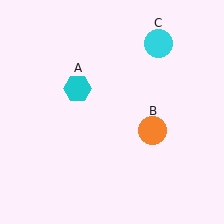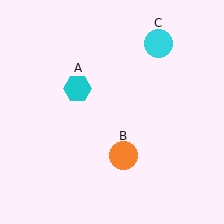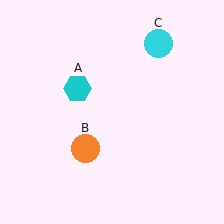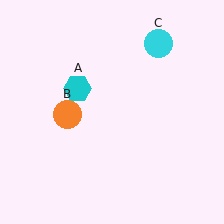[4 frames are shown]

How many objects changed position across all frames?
1 object changed position: orange circle (object B).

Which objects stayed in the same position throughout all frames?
Cyan hexagon (object A) and cyan circle (object C) remained stationary.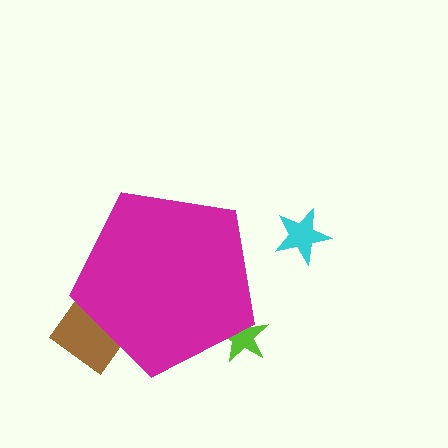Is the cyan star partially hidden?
No, the cyan star is fully visible.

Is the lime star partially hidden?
Yes, the lime star is partially hidden behind the magenta pentagon.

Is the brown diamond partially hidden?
Yes, the brown diamond is partially hidden behind the magenta pentagon.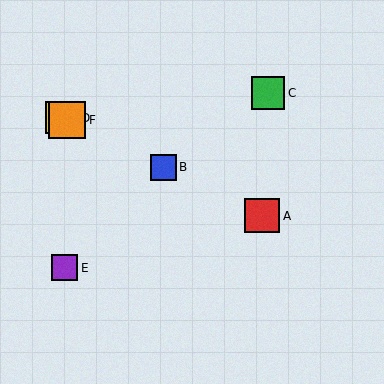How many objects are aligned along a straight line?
4 objects (A, B, D, F) are aligned along a straight line.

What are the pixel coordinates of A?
Object A is at (262, 216).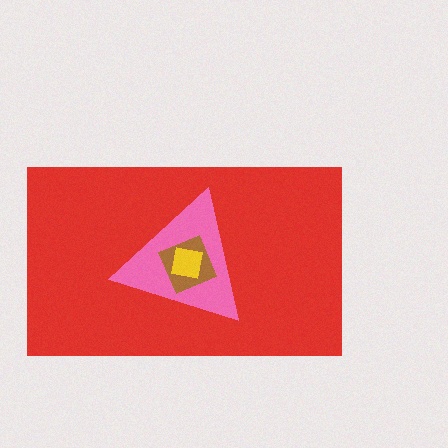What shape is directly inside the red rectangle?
The pink triangle.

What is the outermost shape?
The red rectangle.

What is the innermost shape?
The yellow square.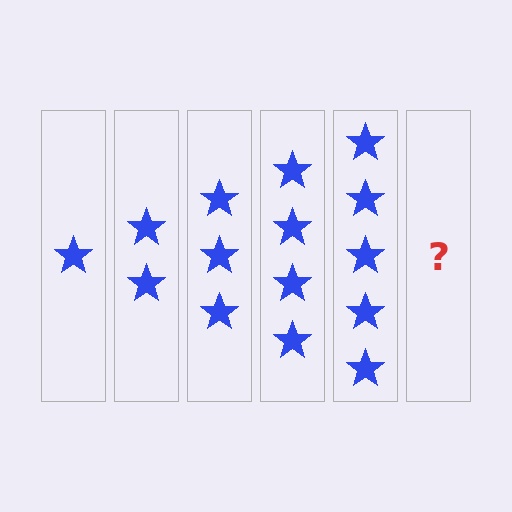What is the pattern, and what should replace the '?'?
The pattern is that each step adds one more star. The '?' should be 6 stars.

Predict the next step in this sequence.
The next step is 6 stars.